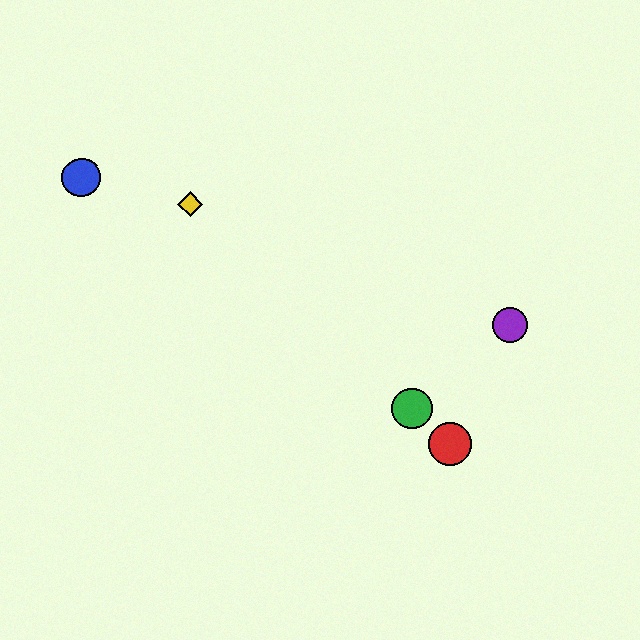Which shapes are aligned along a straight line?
The red circle, the green circle, the yellow diamond are aligned along a straight line.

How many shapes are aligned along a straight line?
3 shapes (the red circle, the green circle, the yellow diamond) are aligned along a straight line.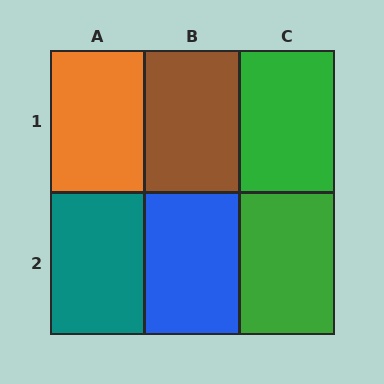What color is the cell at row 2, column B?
Blue.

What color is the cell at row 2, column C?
Green.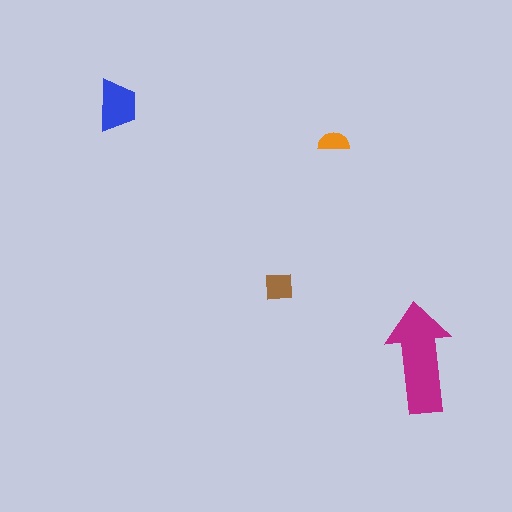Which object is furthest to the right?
The magenta arrow is rightmost.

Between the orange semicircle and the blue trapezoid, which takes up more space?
The blue trapezoid.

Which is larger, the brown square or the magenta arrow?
The magenta arrow.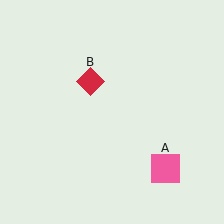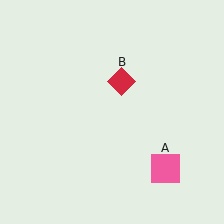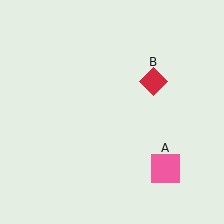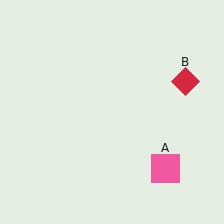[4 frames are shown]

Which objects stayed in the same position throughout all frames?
Pink square (object A) remained stationary.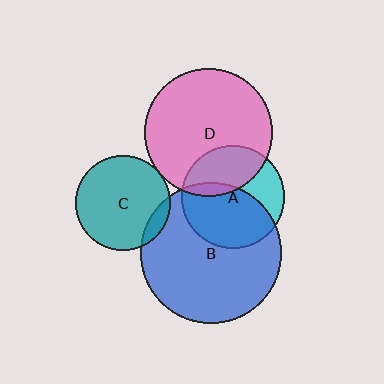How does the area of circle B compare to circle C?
Approximately 2.2 times.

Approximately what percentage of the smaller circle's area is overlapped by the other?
Approximately 35%.